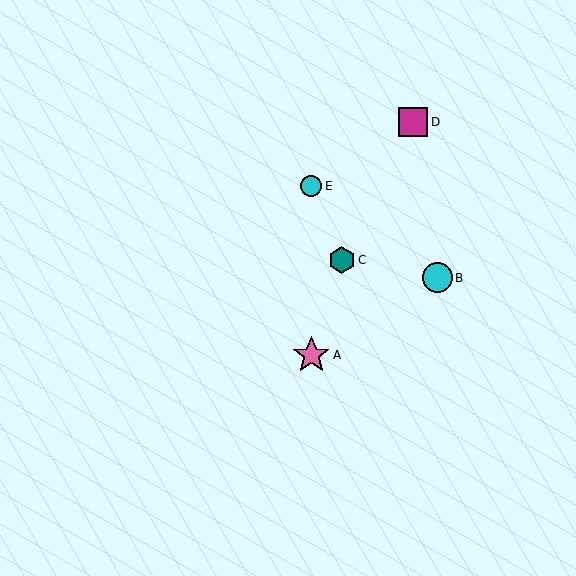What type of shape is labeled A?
Shape A is a pink star.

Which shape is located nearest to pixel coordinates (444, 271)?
The cyan circle (labeled B) at (437, 278) is nearest to that location.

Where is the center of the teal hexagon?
The center of the teal hexagon is at (342, 260).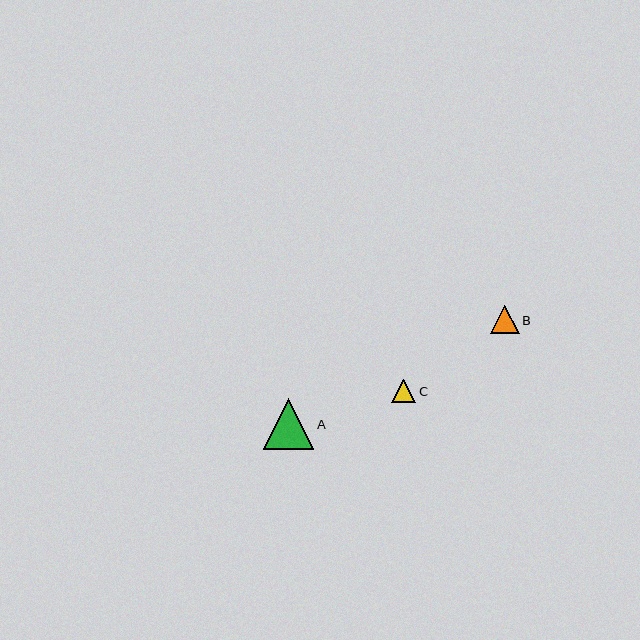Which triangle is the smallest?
Triangle C is the smallest with a size of approximately 24 pixels.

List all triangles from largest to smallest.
From largest to smallest: A, B, C.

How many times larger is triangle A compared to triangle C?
Triangle A is approximately 2.1 times the size of triangle C.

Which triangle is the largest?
Triangle A is the largest with a size of approximately 51 pixels.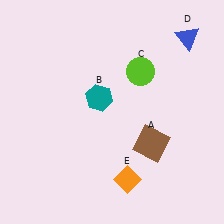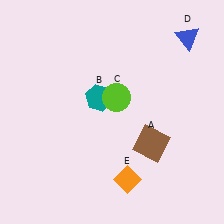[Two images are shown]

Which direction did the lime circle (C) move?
The lime circle (C) moved down.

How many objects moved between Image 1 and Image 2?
1 object moved between the two images.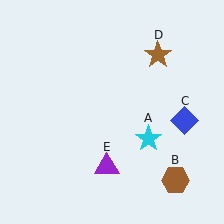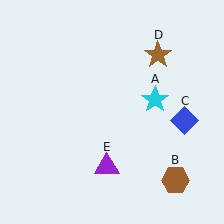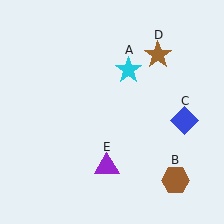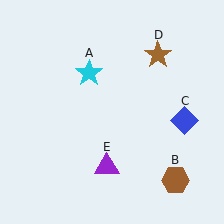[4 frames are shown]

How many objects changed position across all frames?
1 object changed position: cyan star (object A).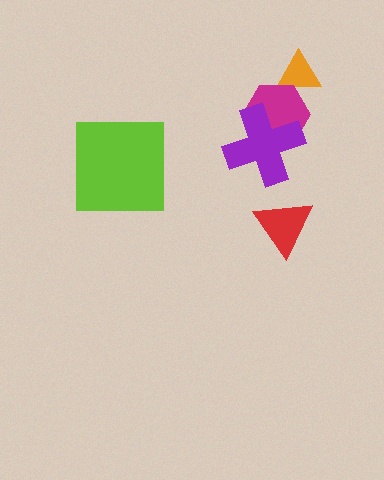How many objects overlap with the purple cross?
1 object overlaps with the purple cross.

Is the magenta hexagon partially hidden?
Yes, it is partially covered by another shape.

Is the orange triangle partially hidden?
Yes, it is partially covered by another shape.